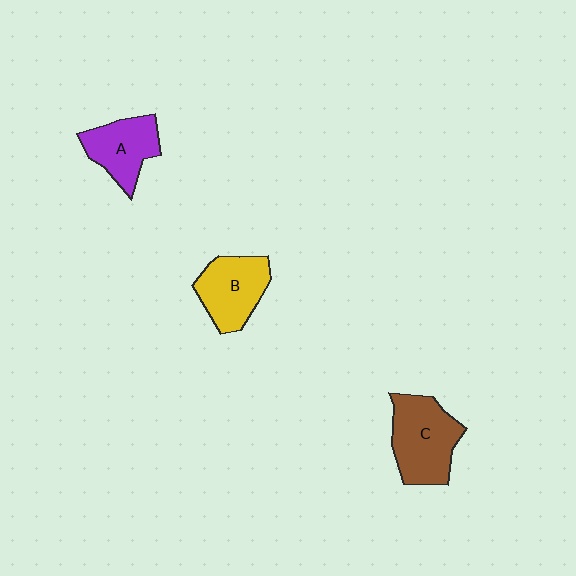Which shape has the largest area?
Shape C (brown).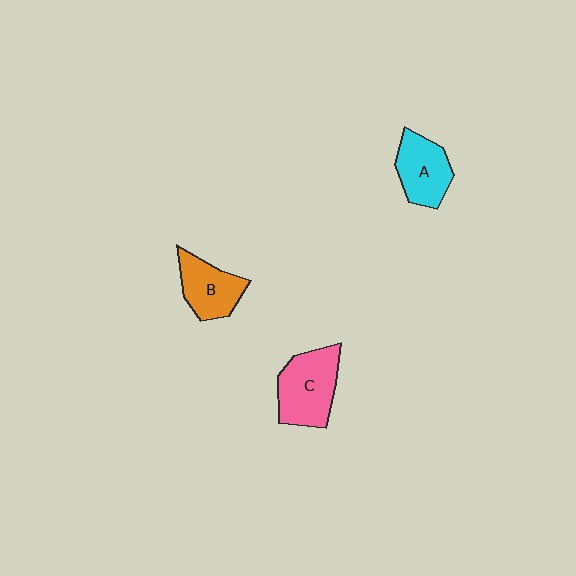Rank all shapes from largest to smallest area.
From largest to smallest: C (pink), A (cyan), B (orange).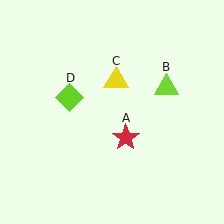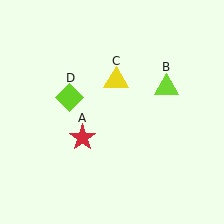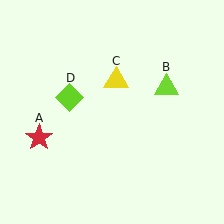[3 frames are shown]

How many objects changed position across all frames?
1 object changed position: red star (object A).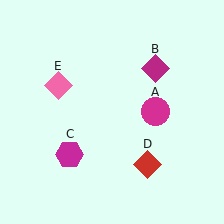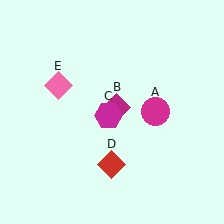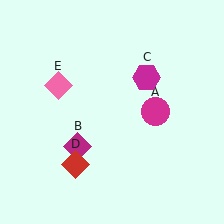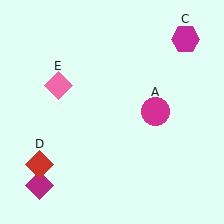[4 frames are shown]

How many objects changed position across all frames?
3 objects changed position: magenta diamond (object B), magenta hexagon (object C), red diamond (object D).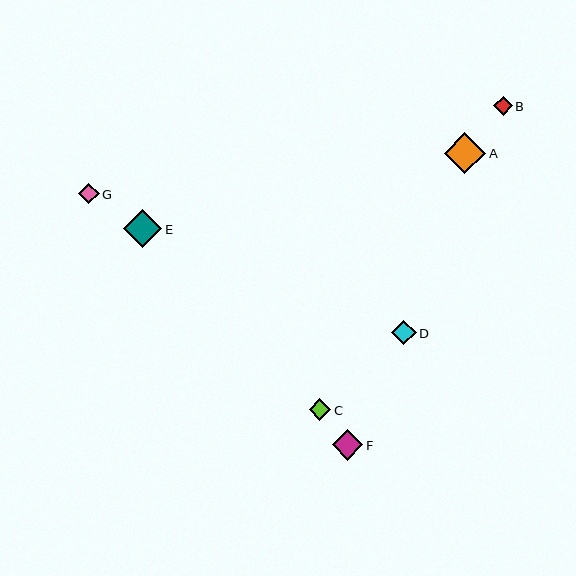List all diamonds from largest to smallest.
From largest to smallest: A, E, F, D, C, G, B.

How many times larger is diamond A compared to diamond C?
Diamond A is approximately 1.9 times the size of diamond C.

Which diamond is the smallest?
Diamond B is the smallest with a size of approximately 19 pixels.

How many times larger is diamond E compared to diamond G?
Diamond E is approximately 1.9 times the size of diamond G.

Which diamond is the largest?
Diamond A is the largest with a size of approximately 41 pixels.